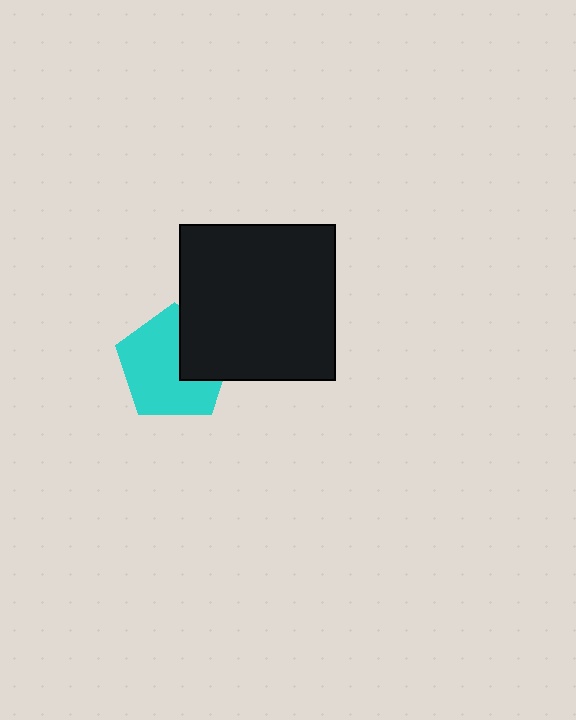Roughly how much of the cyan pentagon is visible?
Most of it is visible (roughly 69%).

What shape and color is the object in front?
The object in front is a black square.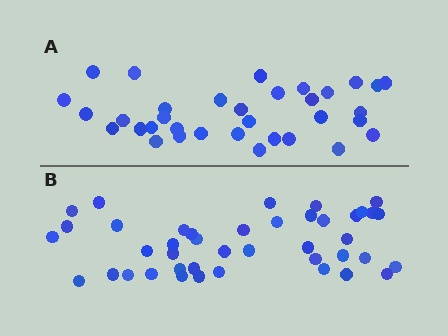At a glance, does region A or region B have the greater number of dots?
Region B (the bottom region) has more dots.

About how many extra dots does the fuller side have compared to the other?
Region B has roughly 8 or so more dots than region A.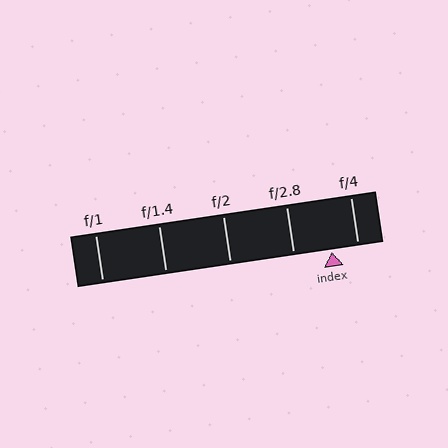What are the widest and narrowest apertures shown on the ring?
The widest aperture shown is f/1 and the narrowest is f/4.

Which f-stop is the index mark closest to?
The index mark is closest to f/4.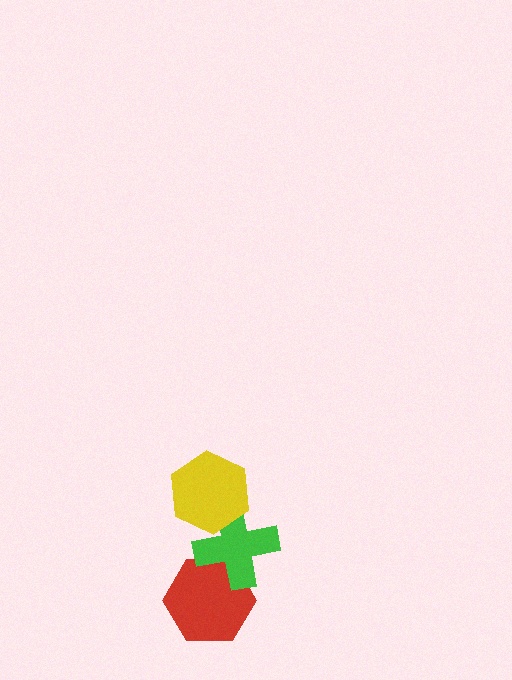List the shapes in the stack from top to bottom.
From top to bottom: the yellow hexagon, the green cross, the red hexagon.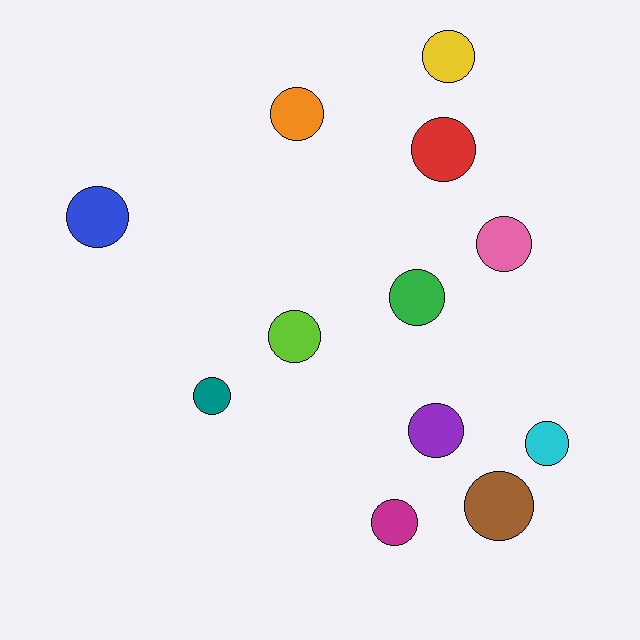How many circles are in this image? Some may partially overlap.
There are 12 circles.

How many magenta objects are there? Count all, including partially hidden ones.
There is 1 magenta object.